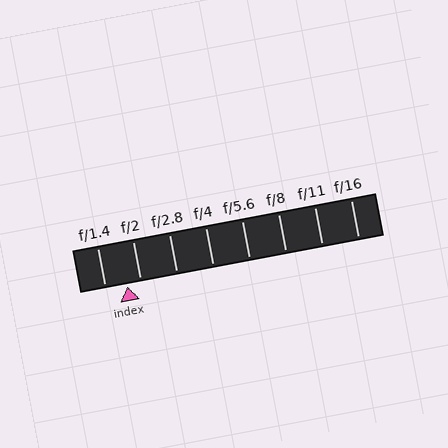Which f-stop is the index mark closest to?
The index mark is closest to f/2.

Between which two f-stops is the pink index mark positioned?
The index mark is between f/1.4 and f/2.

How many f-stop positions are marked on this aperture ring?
There are 8 f-stop positions marked.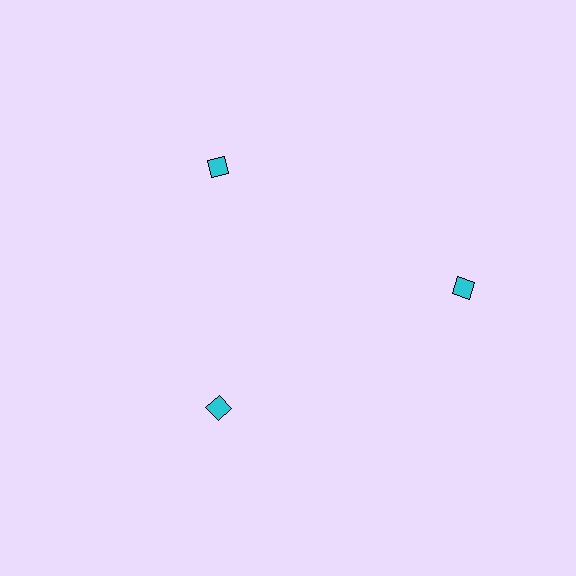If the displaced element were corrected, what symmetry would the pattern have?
It would have 3-fold rotational symmetry — the pattern would map onto itself every 120 degrees.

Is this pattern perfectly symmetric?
No. The 3 cyan diamonds are arranged in a ring, but one element near the 3 o'clock position is pushed outward from the center, breaking the 3-fold rotational symmetry.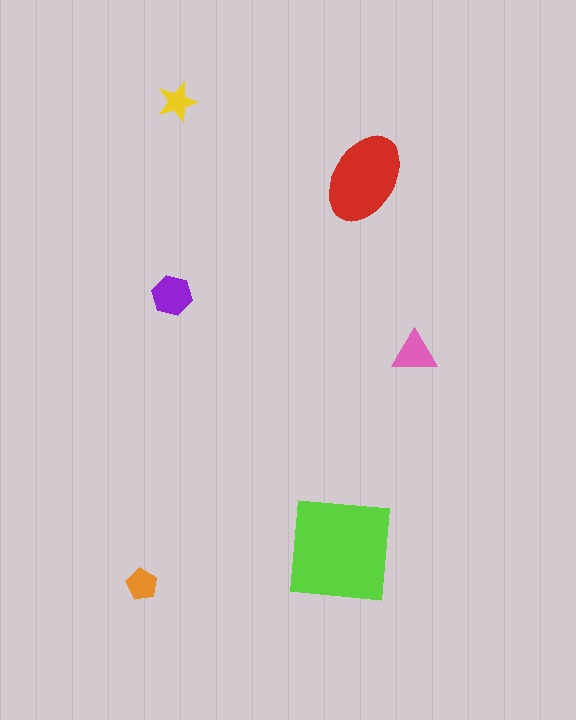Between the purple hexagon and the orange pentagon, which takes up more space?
The purple hexagon.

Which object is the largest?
The lime square.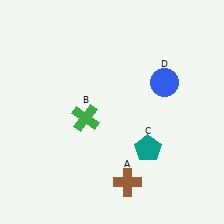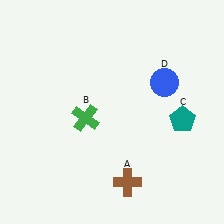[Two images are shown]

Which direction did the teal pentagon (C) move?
The teal pentagon (C) moved right.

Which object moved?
The teal pentagon (C) moved right.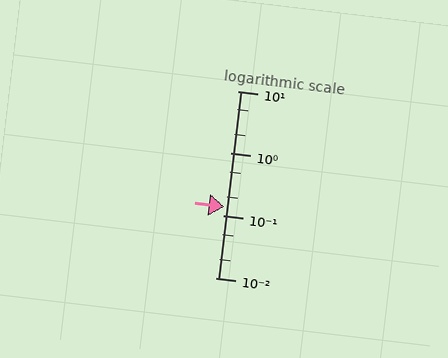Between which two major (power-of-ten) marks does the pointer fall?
The pointer is between 0.1 and 1.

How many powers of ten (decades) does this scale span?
The scale spans 3 decades, from 0.01 to 10.